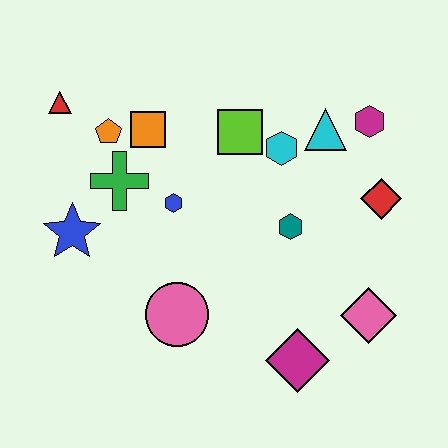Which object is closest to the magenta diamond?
The pink diamond is closest to the magenta diamond.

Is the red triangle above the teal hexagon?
Yes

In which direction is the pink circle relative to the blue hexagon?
The pink circle is below the blue hexagon.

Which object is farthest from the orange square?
The pink diamond is farthest from the orange square.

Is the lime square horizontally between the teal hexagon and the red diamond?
No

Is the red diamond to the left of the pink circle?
No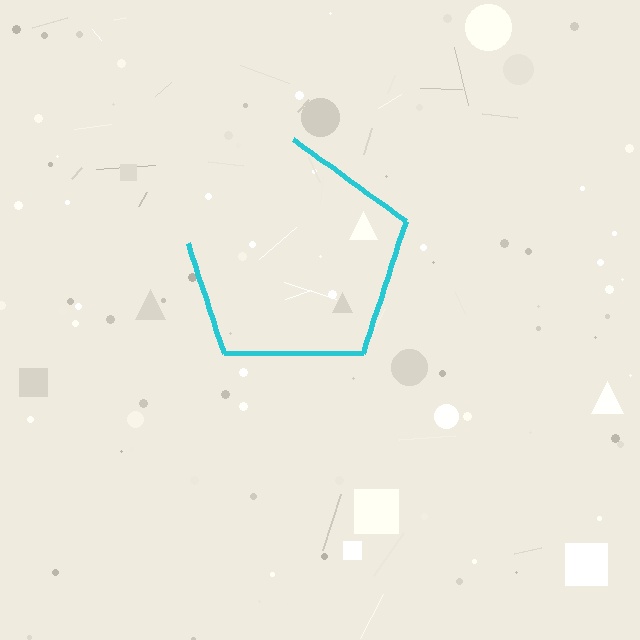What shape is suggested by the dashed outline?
The dashed outline suggests a pentagon.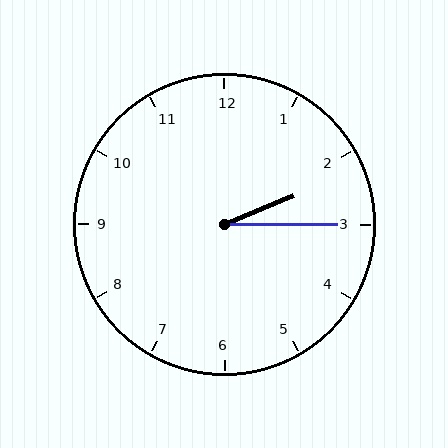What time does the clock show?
2:15.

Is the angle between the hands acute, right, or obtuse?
It is acute.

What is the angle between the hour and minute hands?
Approximately 22 degrees.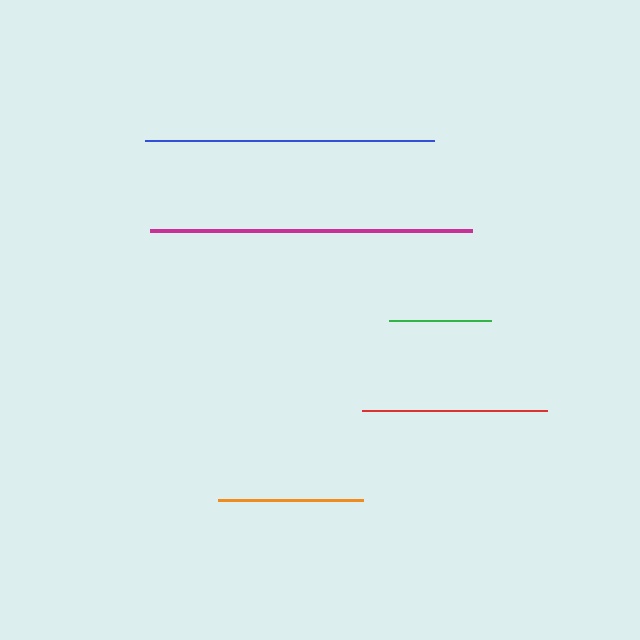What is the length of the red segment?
The red segment is approximately 186 pixels long.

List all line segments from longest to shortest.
From longest to shortest: magenta, blue, red, orange, green.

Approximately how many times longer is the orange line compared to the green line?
The orange line is approximately 1.4 times the length of the green line.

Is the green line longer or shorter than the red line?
The red line is longer than the green line.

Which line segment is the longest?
The magenta line is the longest at approximately 322 pixels.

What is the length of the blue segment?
The blue segment is approximately 289 pixels long.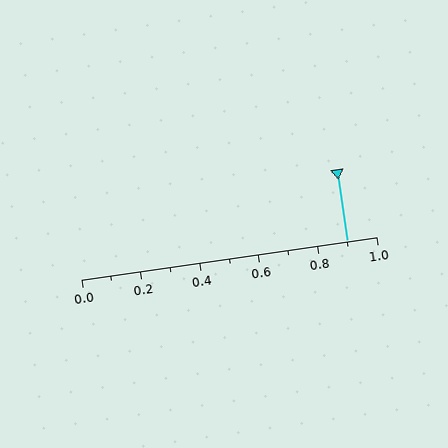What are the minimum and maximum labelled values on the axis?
The axis runs from 0.0 to 1.0.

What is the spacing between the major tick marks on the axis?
The major ticks are spaced 0.2 apart.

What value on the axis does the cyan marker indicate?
The marker indicates approximately 0.9.